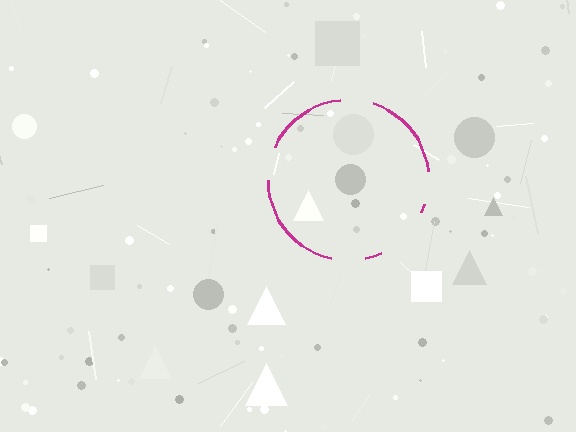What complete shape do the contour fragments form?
The contour fragments form a circle.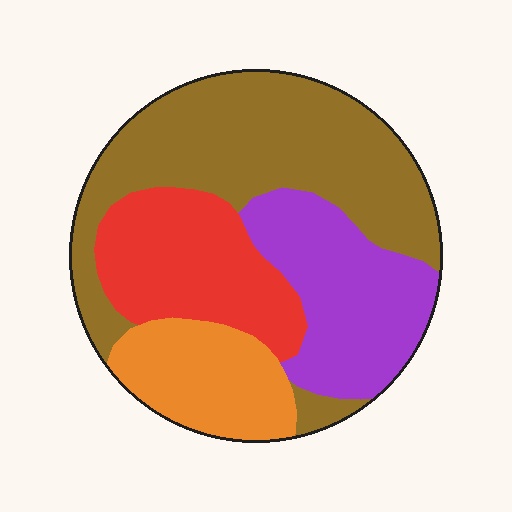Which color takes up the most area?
Brown, at roughly 40%.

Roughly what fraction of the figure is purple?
Purple takes up about one quarter (1/4) of the figure.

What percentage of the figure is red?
Red takes up about one fifth (1/5) of the figure.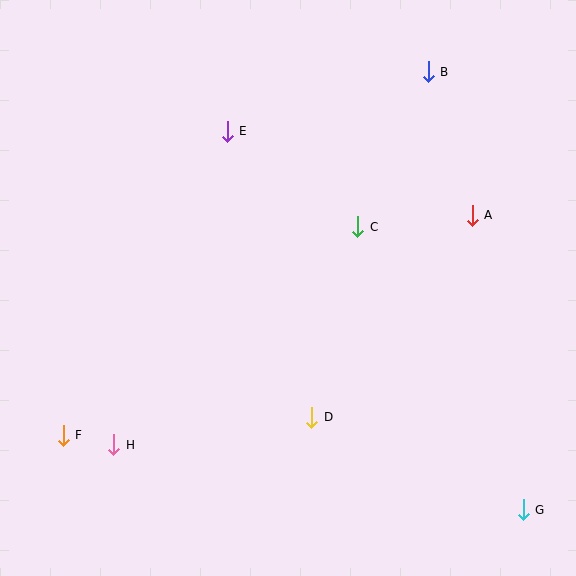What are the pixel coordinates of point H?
Point H is at (114, 445).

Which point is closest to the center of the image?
Point C at (358, 227) is closest to the center.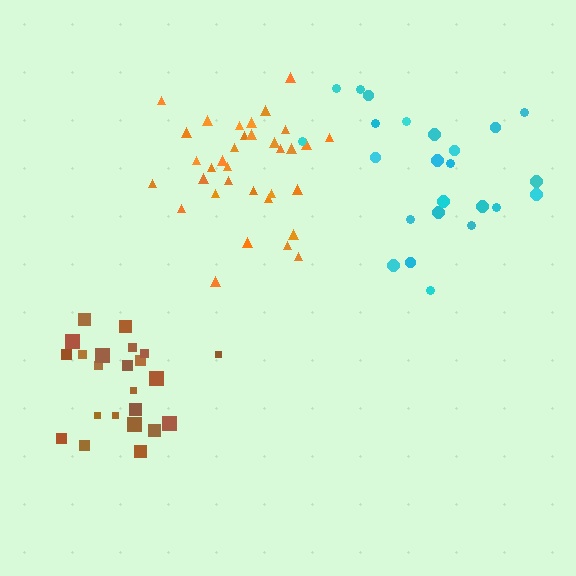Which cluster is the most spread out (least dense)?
Cyan.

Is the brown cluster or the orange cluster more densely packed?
Orange.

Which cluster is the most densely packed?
Orange.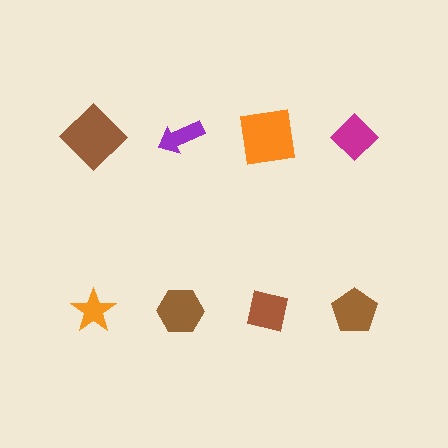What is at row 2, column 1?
An orange star.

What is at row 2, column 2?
A brown hexagon.